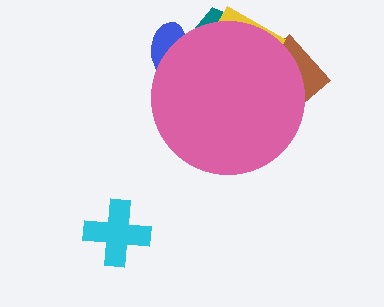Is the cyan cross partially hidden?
No, the cyan cross is fully visible.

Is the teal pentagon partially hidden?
Yes, the teal pentagon is partially hidden behind the pink circle.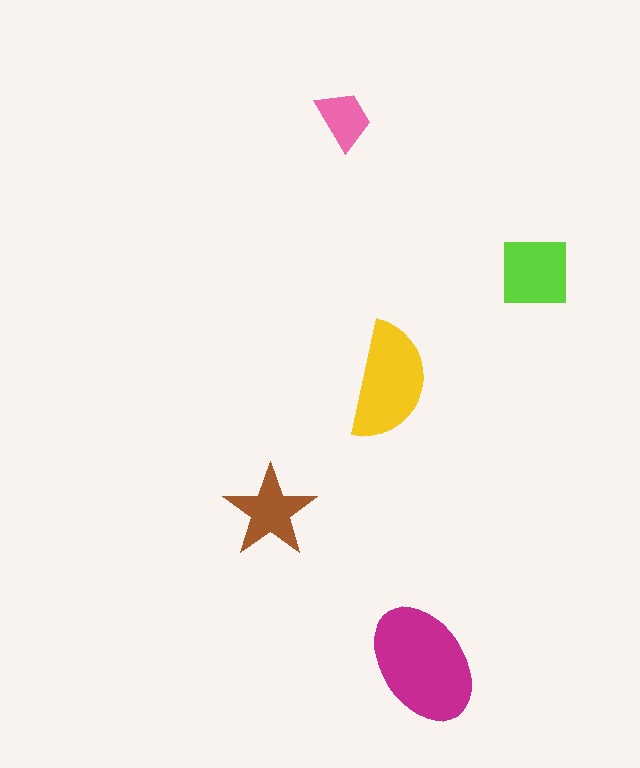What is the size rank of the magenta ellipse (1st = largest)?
1st.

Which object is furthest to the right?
The lime square is rightmost.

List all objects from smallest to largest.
The pink trapezoid, the brown star, the lime square, the yellow semicircle, the magenta ellipse.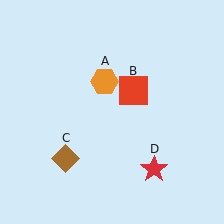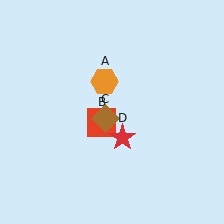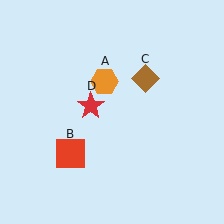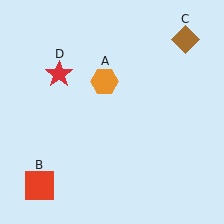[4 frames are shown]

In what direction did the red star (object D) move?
The red star (object D) moved up and to the left.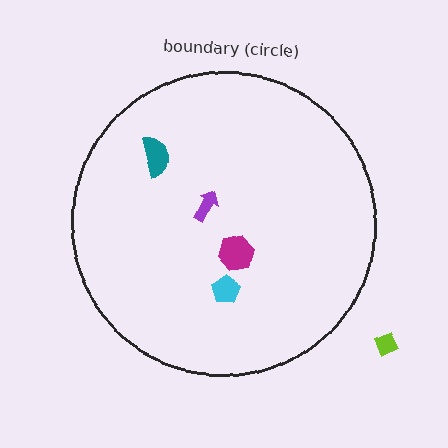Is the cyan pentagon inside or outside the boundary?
Inside.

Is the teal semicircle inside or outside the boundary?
Inside.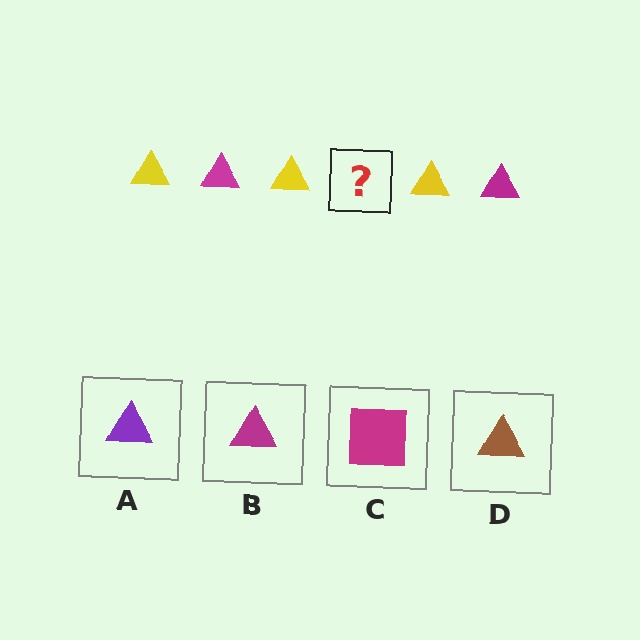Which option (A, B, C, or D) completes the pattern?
B.